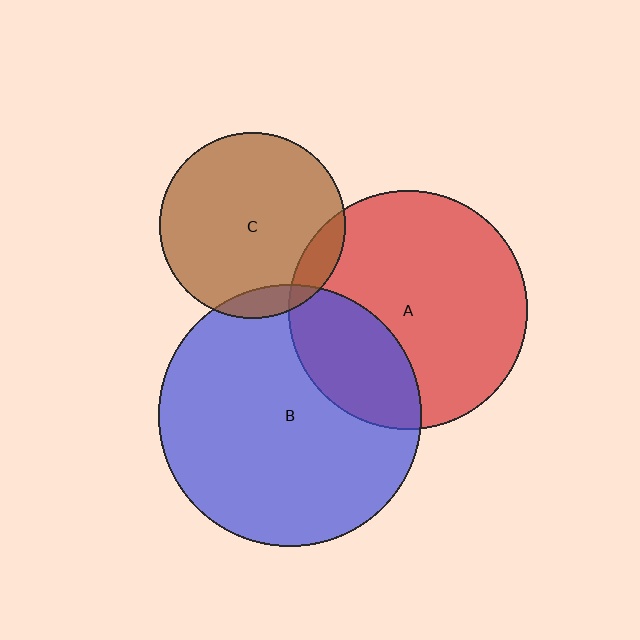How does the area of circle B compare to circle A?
Approximately 1.2 times.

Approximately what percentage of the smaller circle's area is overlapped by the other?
Approximately 10%.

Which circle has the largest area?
Circle B (blue).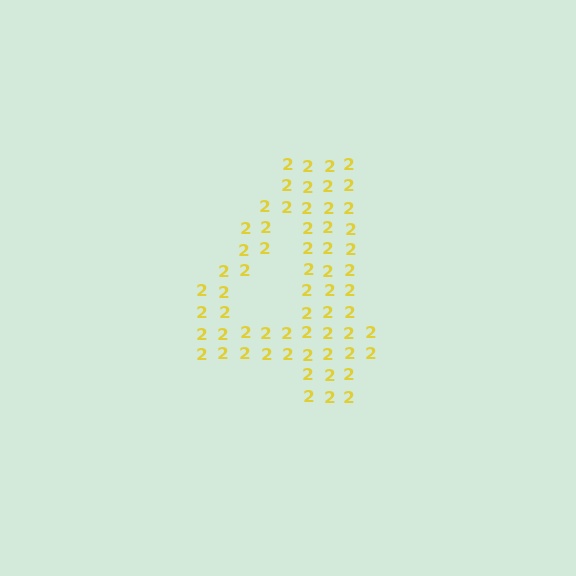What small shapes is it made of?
It is made of small digit 2's.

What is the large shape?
The large shape is the digit 4.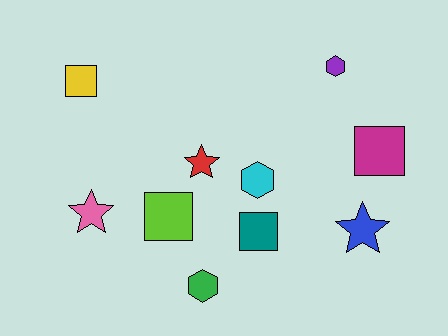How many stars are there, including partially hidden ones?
There are 3 stars.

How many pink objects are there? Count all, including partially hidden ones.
There is 1 pink object.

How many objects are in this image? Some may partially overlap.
There are 10 objects.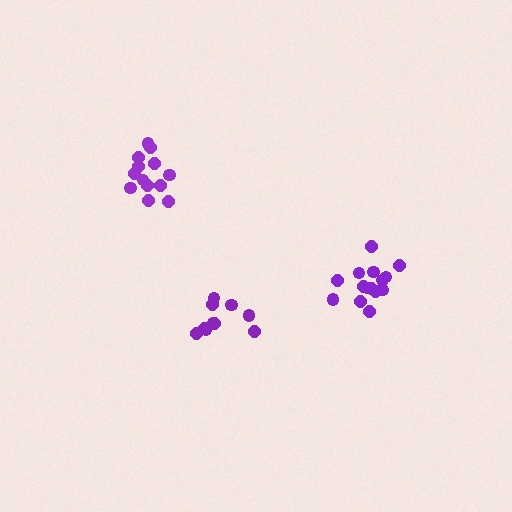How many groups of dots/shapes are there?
There are 3 groups.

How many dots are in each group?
Group 1: 10 dots, Group 2: 15 dots, Group 3: 13 dots (38 total).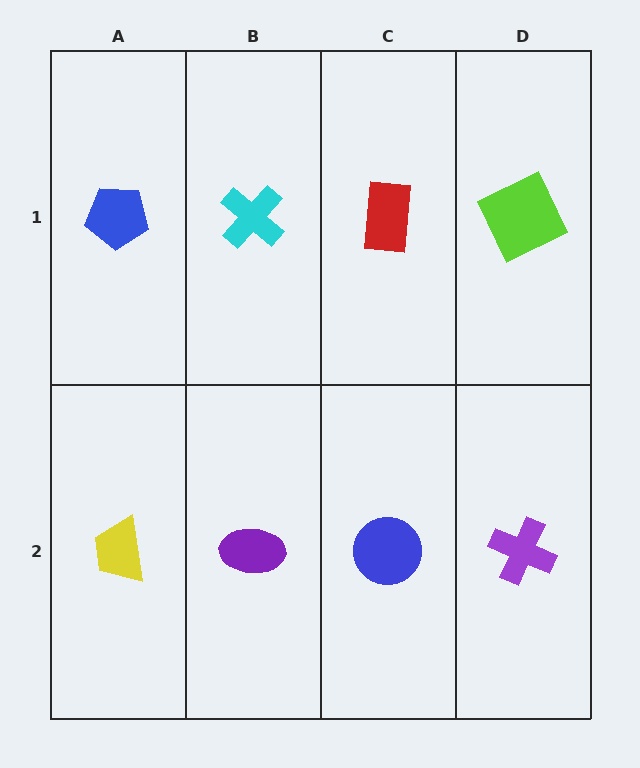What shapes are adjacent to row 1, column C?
A blue circle (row 2, column C), a cyan cross (row 1, column B), a lime square (row 1, column D).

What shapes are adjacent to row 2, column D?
A lime square (row 1, column D), a blue circle (row 2, column C).